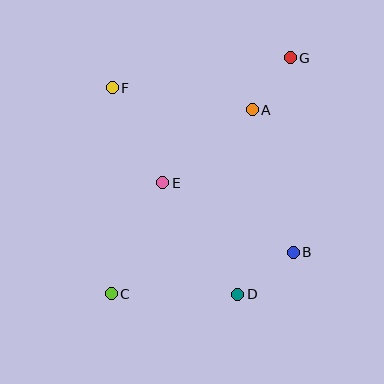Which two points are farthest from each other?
Points C and G are farthest from each other.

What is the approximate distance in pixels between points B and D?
The distance between B and D is approximately 69 pixels.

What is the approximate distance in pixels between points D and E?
The distance between D and E is approximately 135 pixels.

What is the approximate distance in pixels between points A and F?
The distance between A and F is approximately 142 pixels.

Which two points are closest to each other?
Points A and G are closest to each other.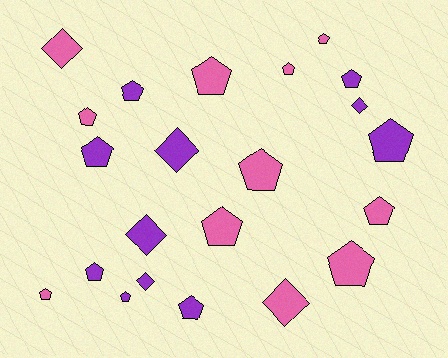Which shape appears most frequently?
Pentagon, with 16 objects.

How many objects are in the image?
There are 22 objects.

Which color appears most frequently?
Purple, with 11 objects.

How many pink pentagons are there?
There are 9 pink pentagons.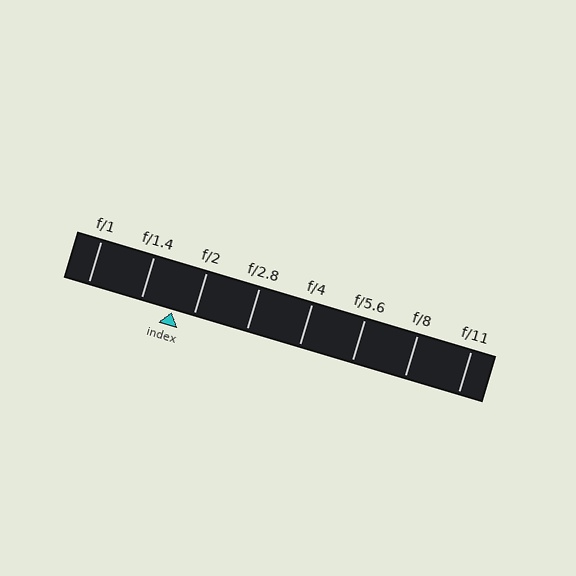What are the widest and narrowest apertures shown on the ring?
The widest aperture shown is f/1 and the narrowest is f/11.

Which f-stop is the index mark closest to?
The index mark is closest to f/2.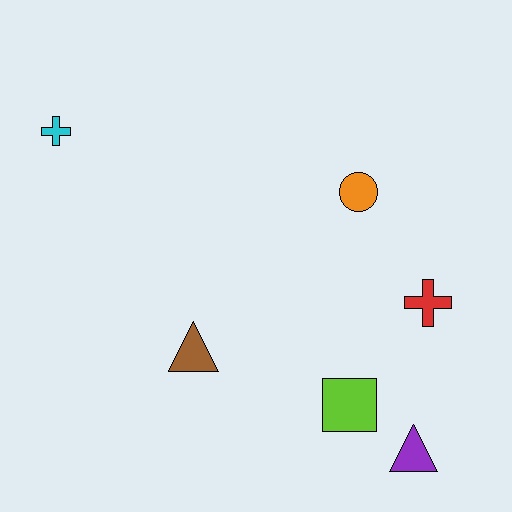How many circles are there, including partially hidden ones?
There is 1 circle.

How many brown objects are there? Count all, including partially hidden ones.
There is 1 brown object.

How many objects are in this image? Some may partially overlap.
There are 6 objects.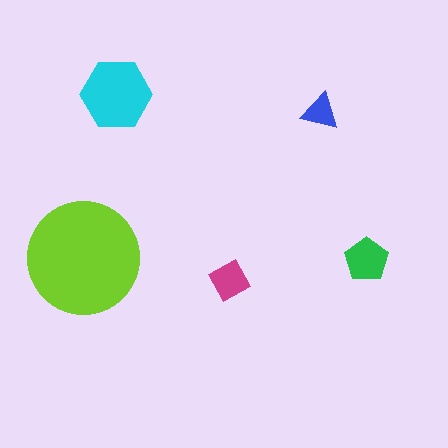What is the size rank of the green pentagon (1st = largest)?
3rd.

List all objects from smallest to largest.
The blue triangle, the magenta square, the green pentagon, the cyan hexagon, the lime circle.